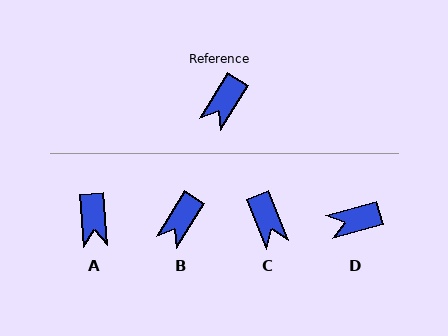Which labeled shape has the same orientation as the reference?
B.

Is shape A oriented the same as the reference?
No, it is off by about 36 degrees.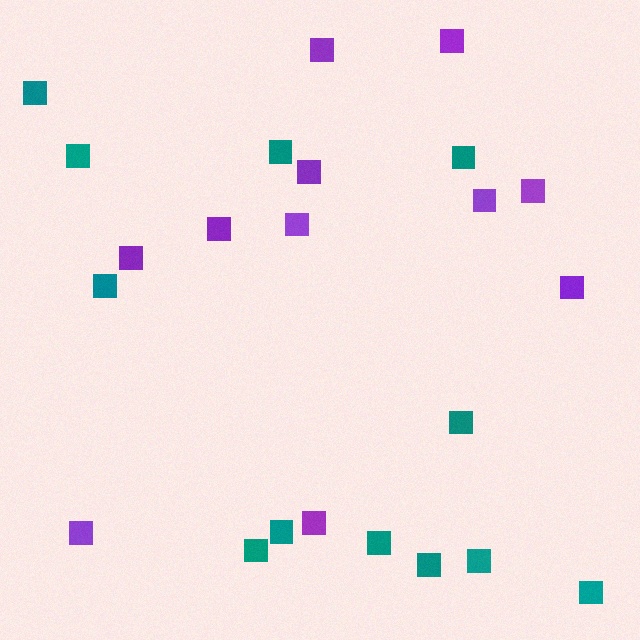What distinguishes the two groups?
There are 2 groups: one group of teal squares (12) and one group of purple squares (11).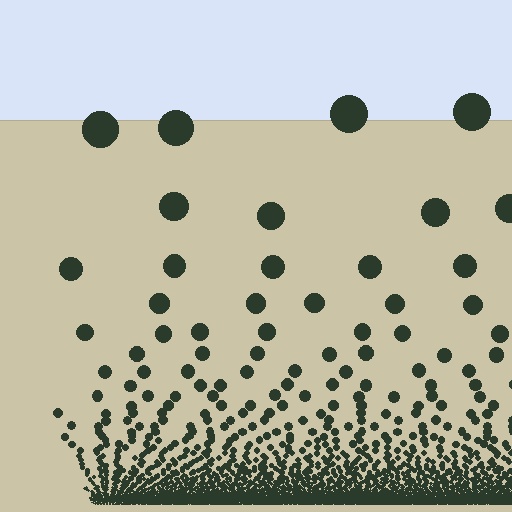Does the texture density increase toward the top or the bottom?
Density increases toward the bottom.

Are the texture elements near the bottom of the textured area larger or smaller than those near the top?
Smaller. The gradient is inverted — elements near the bottom are smaller and denser.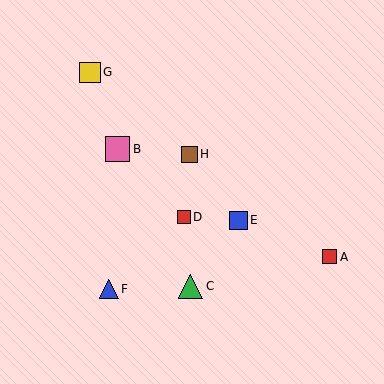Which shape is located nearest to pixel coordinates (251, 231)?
The blue square (labeled E) at (238, 220) is nearest to that location.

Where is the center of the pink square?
The center of the pink square is at (118, 149).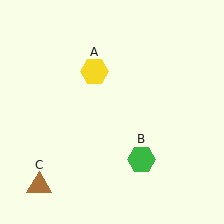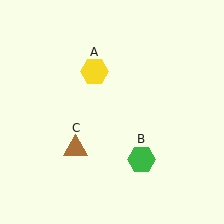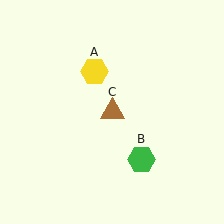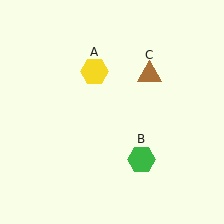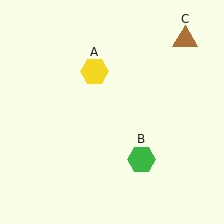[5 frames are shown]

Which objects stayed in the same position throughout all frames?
Yellow hexagon (object A) and green hexagon (object B) remained stationary.